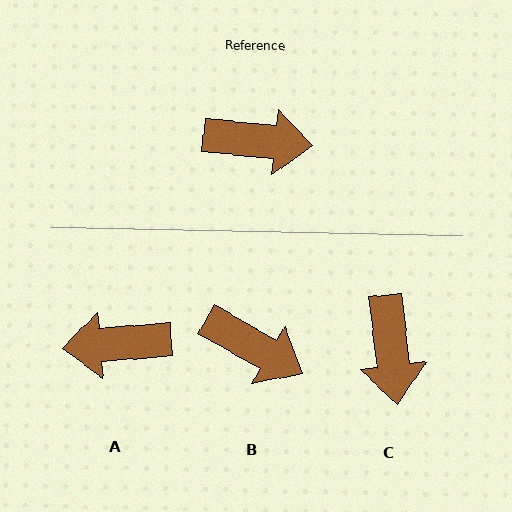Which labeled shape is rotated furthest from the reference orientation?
A, about 170 degrees away.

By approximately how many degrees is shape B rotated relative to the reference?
Approximately 24 degrees clockwise.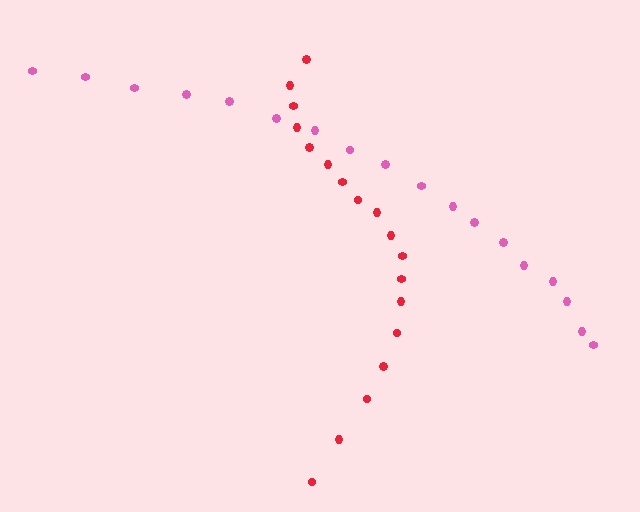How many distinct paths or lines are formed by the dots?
There are 2 distinct paths.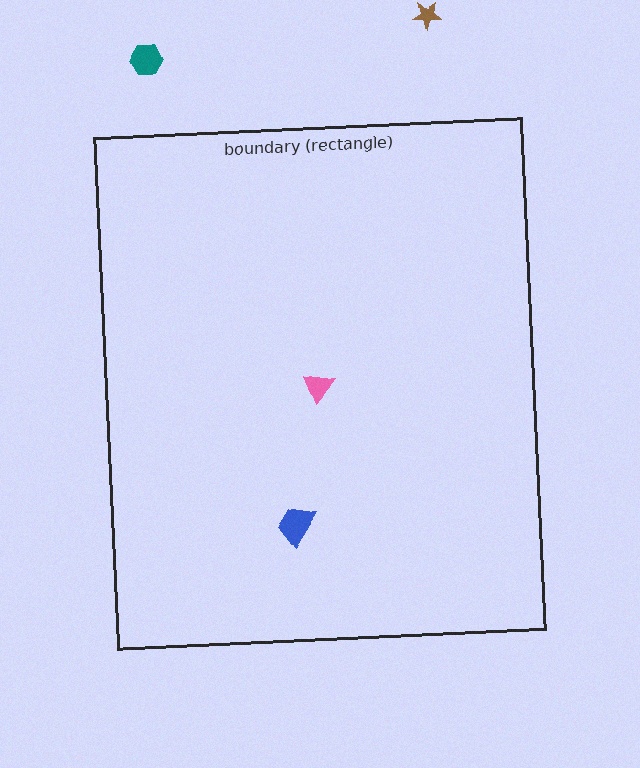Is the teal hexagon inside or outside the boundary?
Outside.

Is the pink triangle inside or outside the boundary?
Inside.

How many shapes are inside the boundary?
2 inside, 2 outside.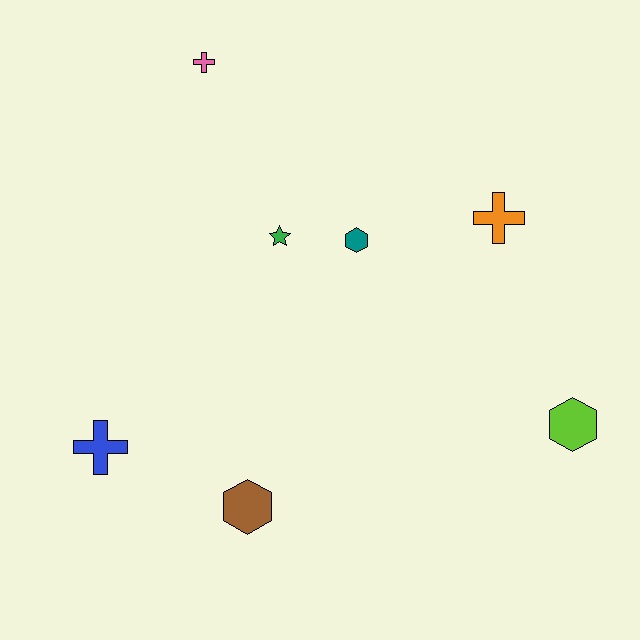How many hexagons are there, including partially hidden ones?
There are 3 hexagons.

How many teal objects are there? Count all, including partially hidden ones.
There is 1 teal object.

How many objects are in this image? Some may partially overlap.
There are 7 objects.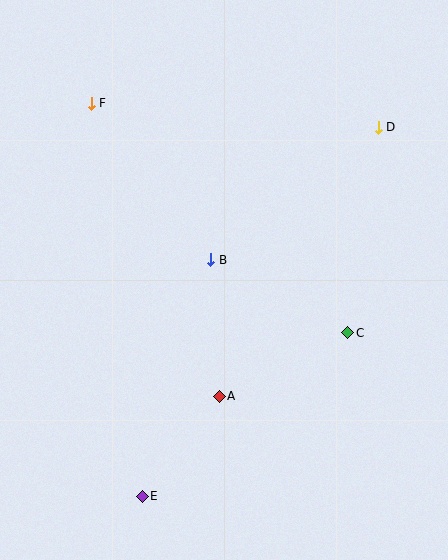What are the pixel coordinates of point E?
Point E is at (142, 496).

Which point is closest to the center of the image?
Point B at (211, 260) is closest to the center.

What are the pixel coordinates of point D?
Point D is at (378, 127).